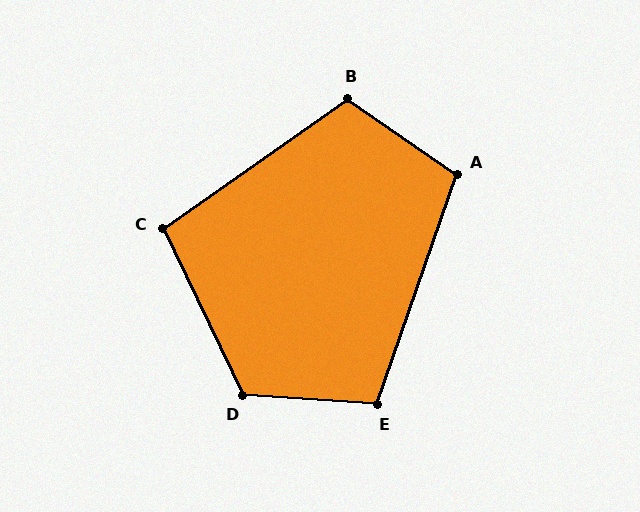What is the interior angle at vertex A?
Approximately 105 degrees (obtuse).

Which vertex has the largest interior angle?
D, at approximately 120 degrees.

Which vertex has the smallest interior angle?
C, at approximately 100 degrees.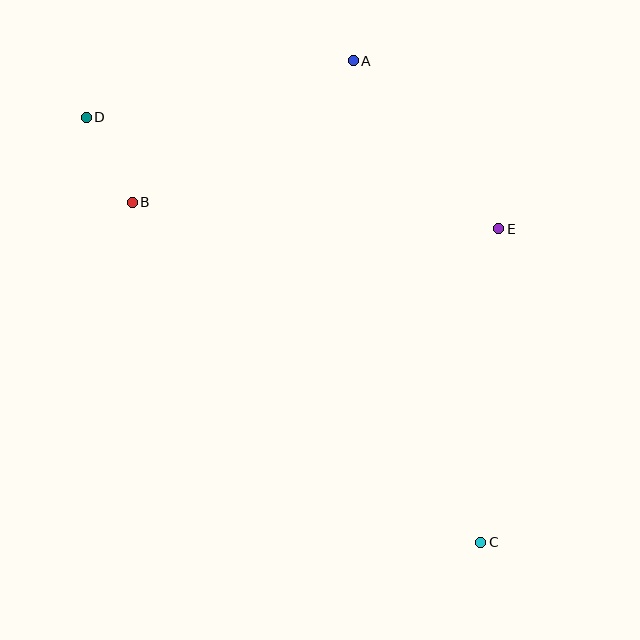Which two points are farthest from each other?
Points C and D are farthest from each other.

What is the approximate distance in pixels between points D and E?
The distance between D and E is approximately 427 pixels.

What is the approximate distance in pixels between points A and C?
The distance between A and C is approximately 498 pixels.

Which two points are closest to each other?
Points B and D are closest to each other.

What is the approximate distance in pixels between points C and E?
The distance between C and E is approximately 314 pixels.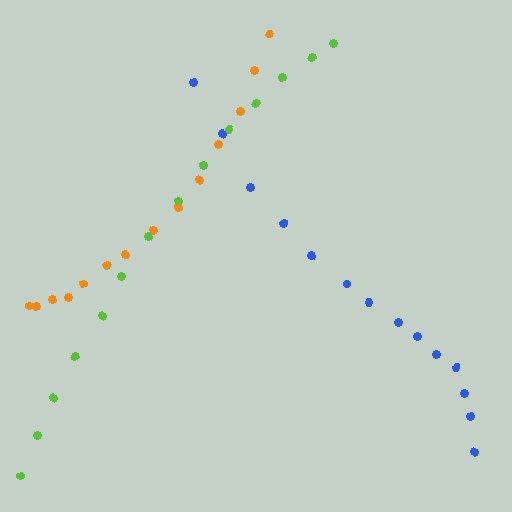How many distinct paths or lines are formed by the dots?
There are 3 distinct paths.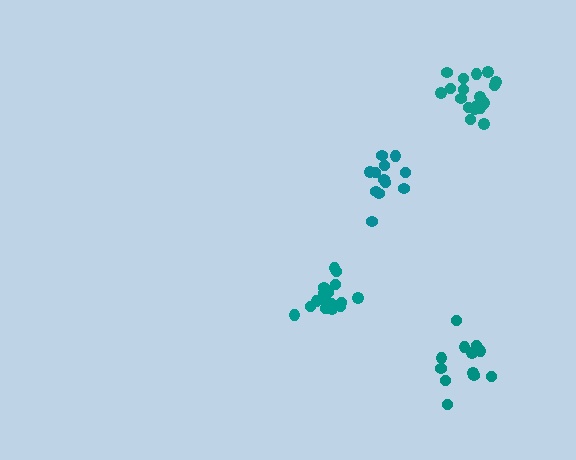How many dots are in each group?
Group 1: 18 dots, Group 2: 12 dots, Group 3: 12 dots, Group 4: 18 dots (60 total).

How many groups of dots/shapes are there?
There are 4 groups.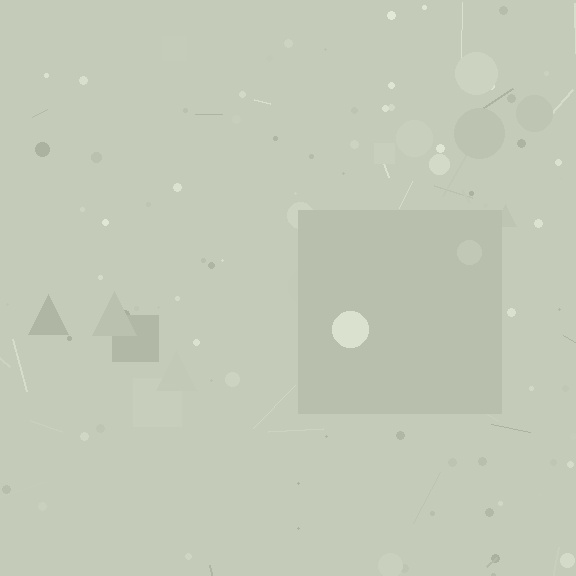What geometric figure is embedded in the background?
A square is embedded in the background.